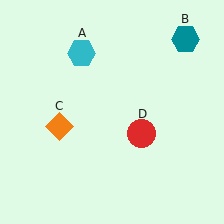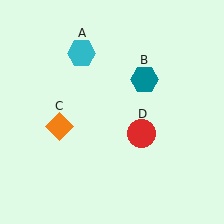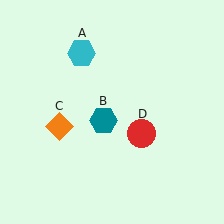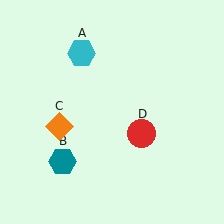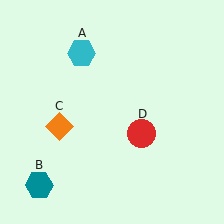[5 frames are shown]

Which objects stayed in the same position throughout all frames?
Cyan hexagon (object A) and orange diamond (object C) and red circle (object D) remained stationary.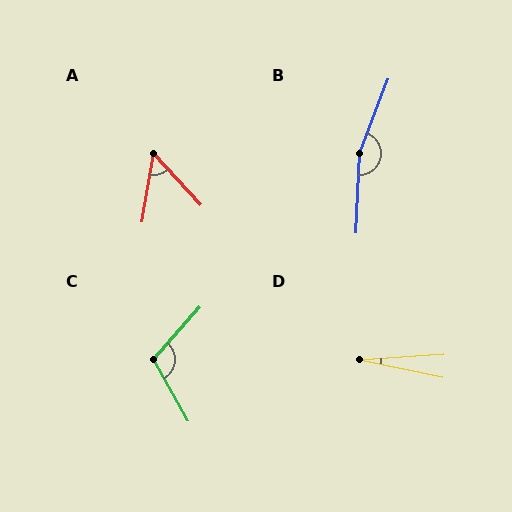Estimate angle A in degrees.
Approximately 52 degrees.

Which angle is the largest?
B, at approximately 162 degrees.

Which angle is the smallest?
D, at approximately 15 degrees.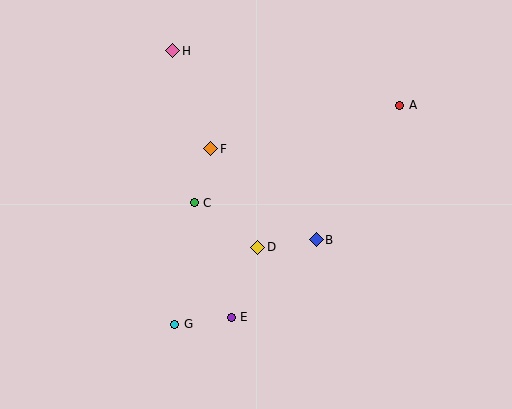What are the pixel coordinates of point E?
Point E is at (231, 317).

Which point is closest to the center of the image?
Point D at (258, 247) is closest to the center.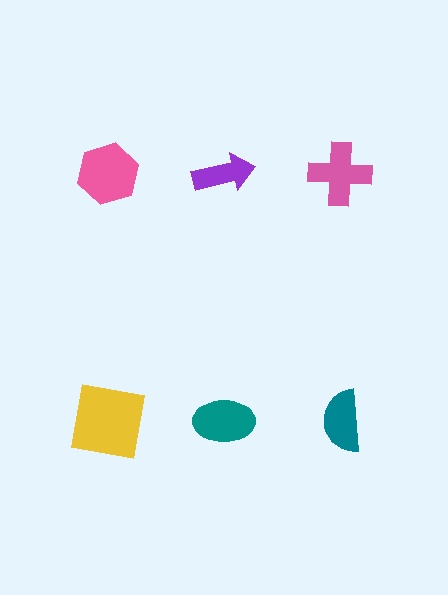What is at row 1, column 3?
A pink cross.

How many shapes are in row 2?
3 shapes.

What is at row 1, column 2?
A purple arrow.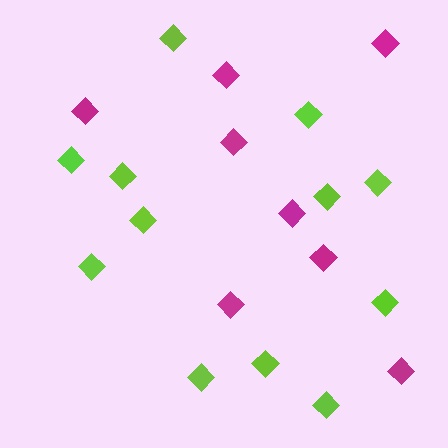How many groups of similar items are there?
There are 2 groups: one group of magenta diamonds (8) and one group of lime diamonds (12).